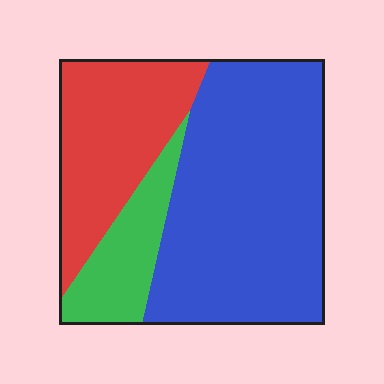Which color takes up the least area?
Green, at roughly 15%.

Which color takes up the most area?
Blue, at roughly 55%.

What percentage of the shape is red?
Red covers 28% of the shape.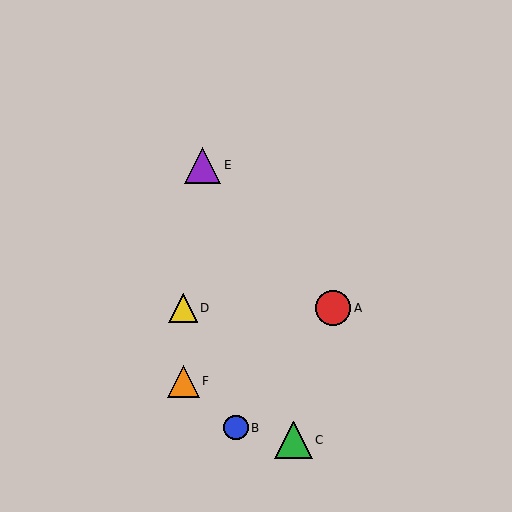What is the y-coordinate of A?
Object A is at y≈308.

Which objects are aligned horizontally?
Objects A, D are aligned horizontally.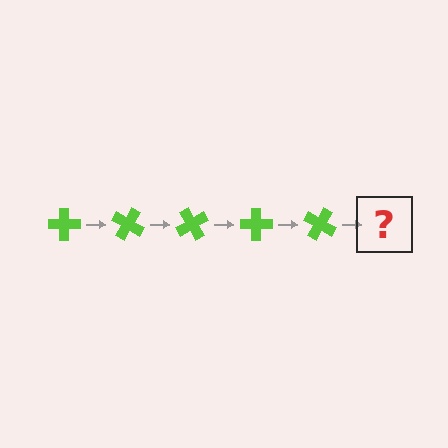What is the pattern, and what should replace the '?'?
The pattern is that the cross rotates 30 degrees each step. The '?' should be a lime cross rotated 150 degrees.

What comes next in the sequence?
The next element should be a lime cross rotated 150 degrees.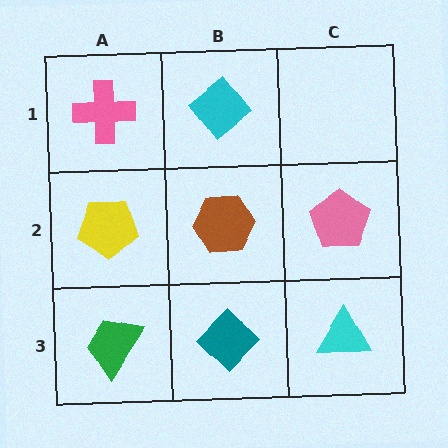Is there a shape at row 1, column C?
No, that cell is empty.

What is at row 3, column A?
A green trapezoid.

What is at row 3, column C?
A cyan triangle.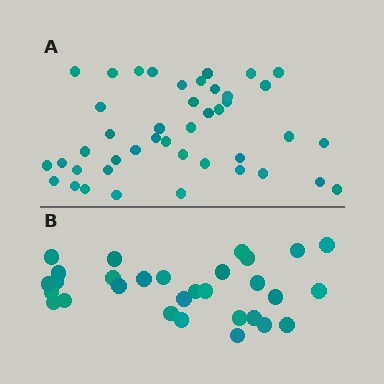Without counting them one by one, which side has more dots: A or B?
Region A (the top region) has more dots.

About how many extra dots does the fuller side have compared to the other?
Region A has approximately 15 more dots than region B.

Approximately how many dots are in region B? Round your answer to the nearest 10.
About 30 dots.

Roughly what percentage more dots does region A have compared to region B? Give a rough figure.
About 45% more.